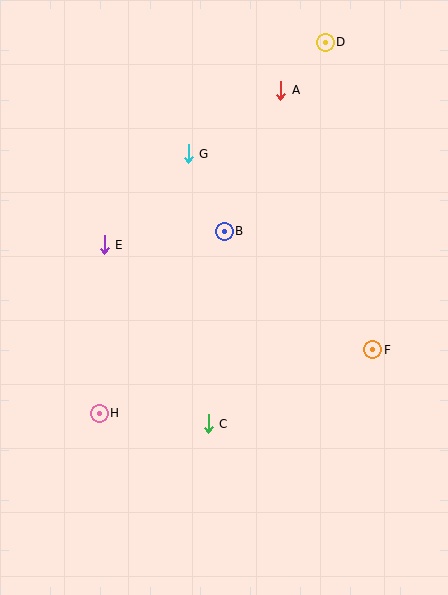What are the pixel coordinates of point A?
Point A is at (281, 90).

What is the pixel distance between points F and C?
The distance between F and C is 180 pixels.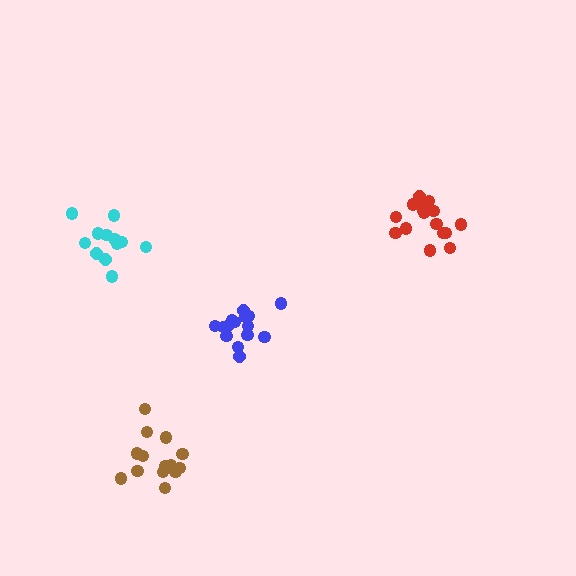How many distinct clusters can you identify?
There are 4 distinct clusters.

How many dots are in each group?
Group 1: 14 dots, Group 2: 12 dots, Group 3: 15 dots, Group 4: 16 dots (57 total).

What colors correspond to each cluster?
The clusters are colored: brown, cyan, blue, red.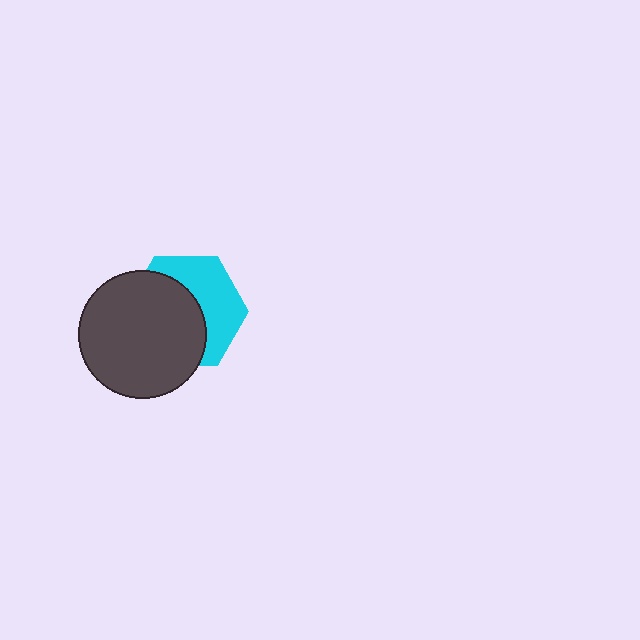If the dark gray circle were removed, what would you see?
You would see the complete cyan hexagon.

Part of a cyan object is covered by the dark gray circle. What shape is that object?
It is a hexagon.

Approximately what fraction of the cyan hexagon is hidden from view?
Roughly 55% of the cyan hexagon is hidden behind the dark gray circle.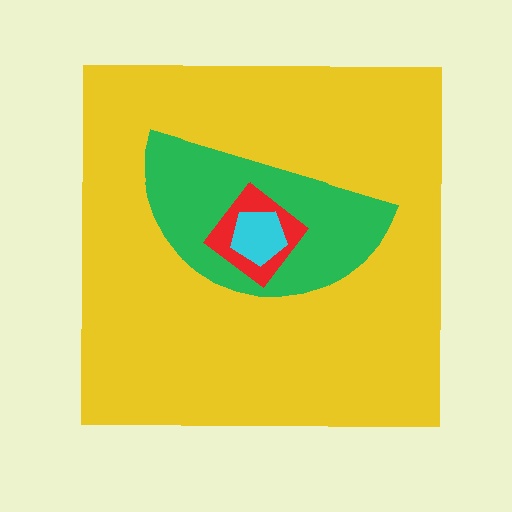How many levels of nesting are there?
4.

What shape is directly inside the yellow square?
The green semicircle.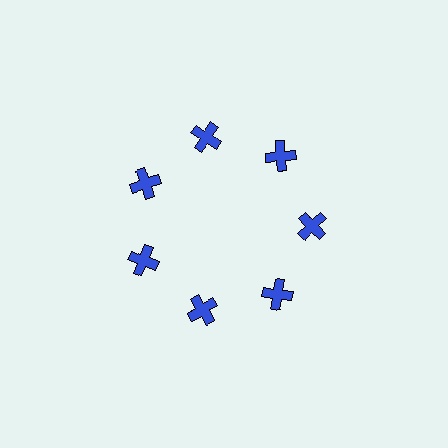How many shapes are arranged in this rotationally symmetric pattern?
There are 7 shapes, arranged in 7 groups of 1.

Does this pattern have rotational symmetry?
Yes, this pattern has 7-fold rotational symmetry. It looks the same after rotating 51 degrees around the center.